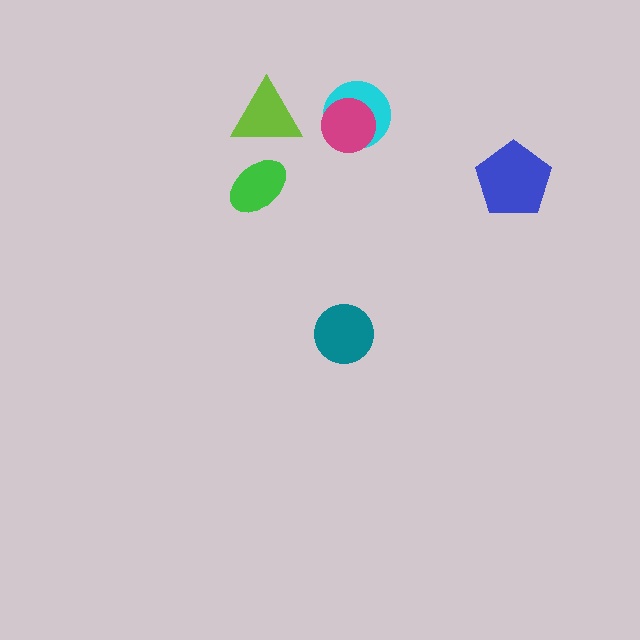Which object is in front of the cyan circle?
The magenta circle is in front of the cyan circle.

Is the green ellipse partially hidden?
No, no other shape covers it.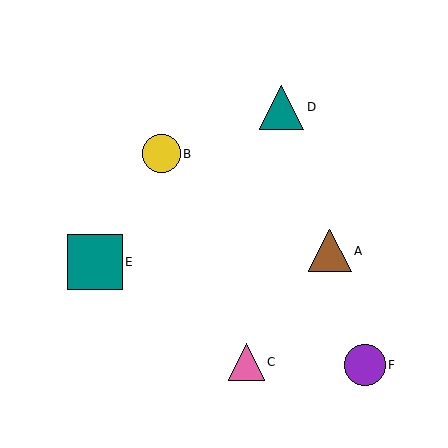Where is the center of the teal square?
The center of the teal square is at (95, 262).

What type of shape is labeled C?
Shape C is a pink triangle.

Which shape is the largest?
The teal square (labeled E) is the largest.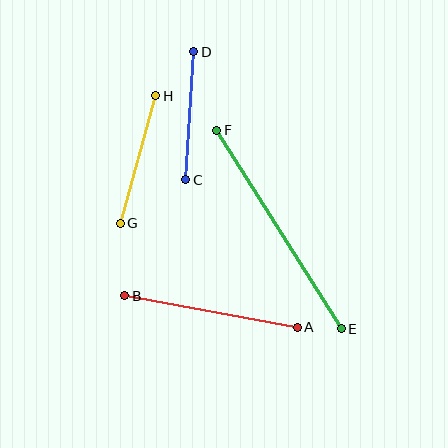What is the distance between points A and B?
The distance is approximately 175 pixels.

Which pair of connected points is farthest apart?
Points E and F are farthest apart.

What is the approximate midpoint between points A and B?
The midpoint is at approximately (211, 312) pixels.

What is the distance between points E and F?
The distance is approximately 234 pixels.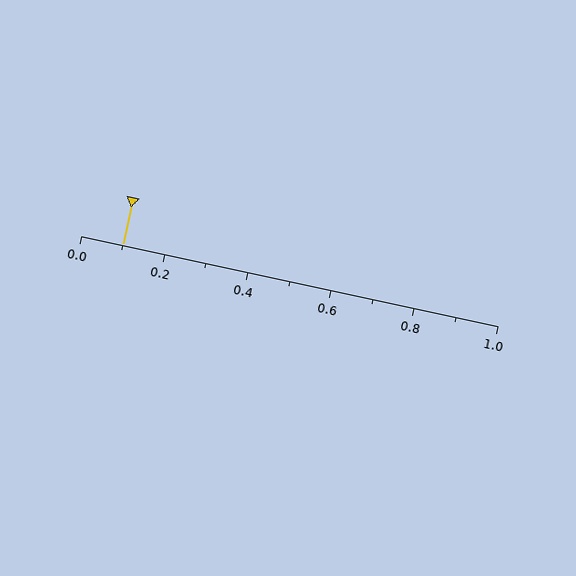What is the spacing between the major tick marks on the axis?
The major ticks are spaced 0.2 apart.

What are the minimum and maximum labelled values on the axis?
The axis runs from 0.0 to 1.0.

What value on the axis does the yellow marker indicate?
The marker indicates approximately 0.1.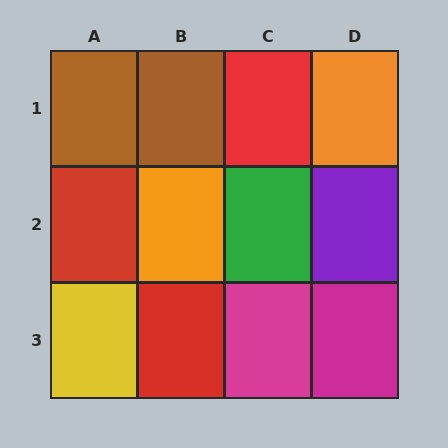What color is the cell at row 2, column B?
Orange.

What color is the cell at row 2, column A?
Red.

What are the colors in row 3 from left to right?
Yellow, red, magenta, magenta.